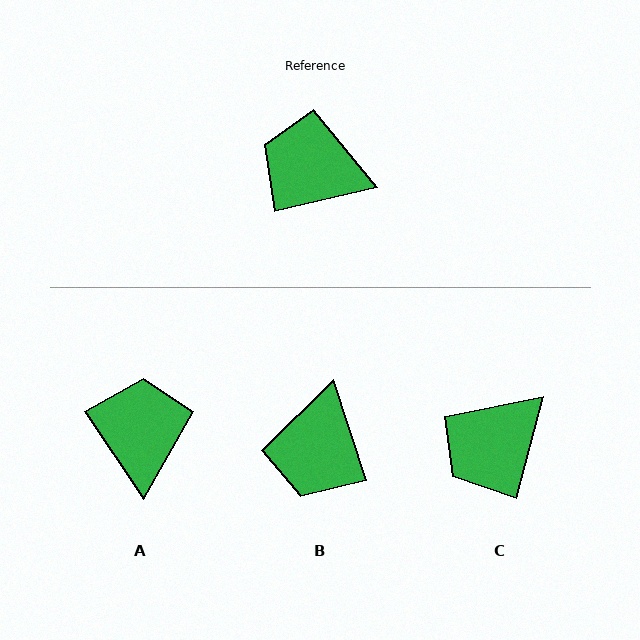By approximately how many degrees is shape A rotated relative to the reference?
Approximately 69 degrees clockwise.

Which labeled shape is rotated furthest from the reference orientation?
B, about 95 degrees away.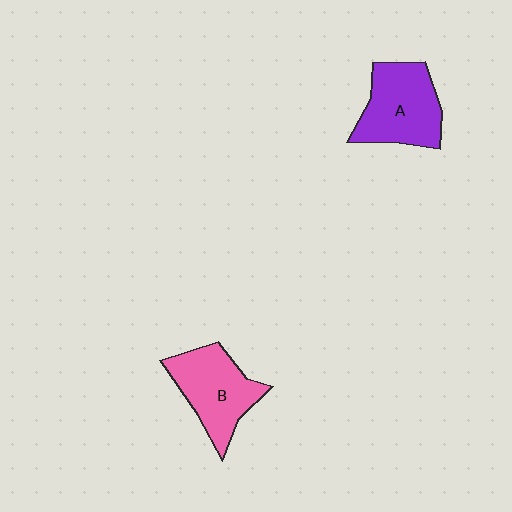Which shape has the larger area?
Shape A (purple).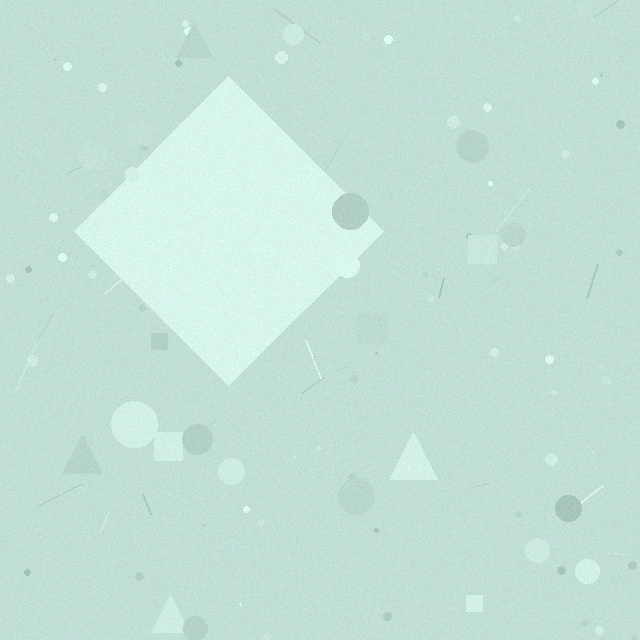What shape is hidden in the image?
A diamond is hidden in the image.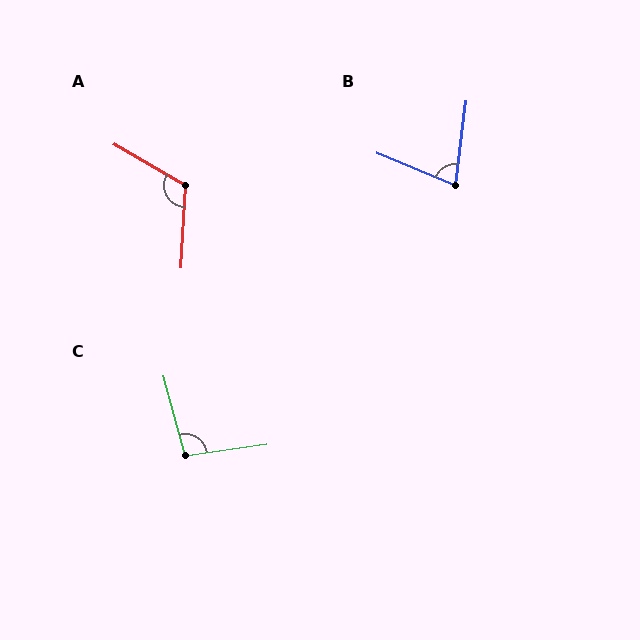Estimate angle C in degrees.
Approximately 97 degrees.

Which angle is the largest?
A, at approximately 117 degrees.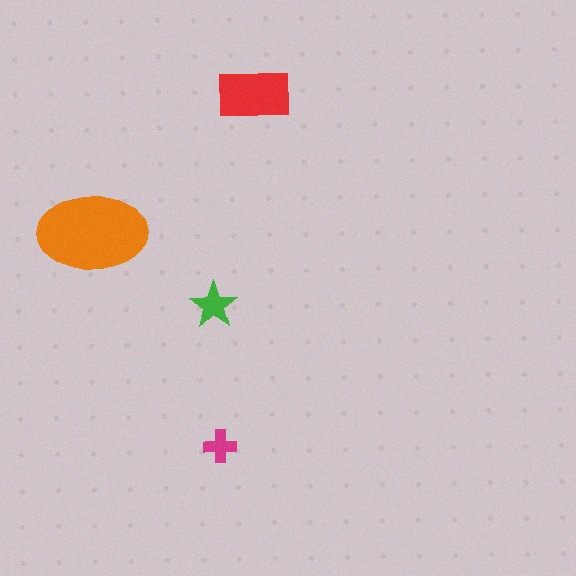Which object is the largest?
The orange ellipse.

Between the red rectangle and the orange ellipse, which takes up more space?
The orange ellipse.